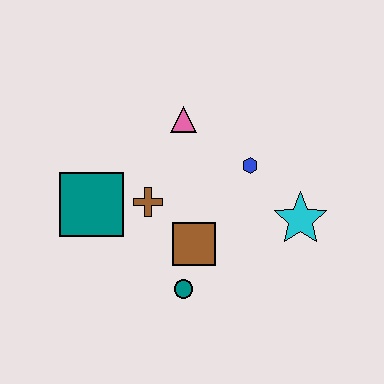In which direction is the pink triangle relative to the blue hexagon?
The pink triangle is to the left of the blue hexagon.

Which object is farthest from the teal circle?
The pink triangle is farthest from the teal circle.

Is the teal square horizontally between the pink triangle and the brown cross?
No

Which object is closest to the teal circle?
The brown square is closest to the teal circle.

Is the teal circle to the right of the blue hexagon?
No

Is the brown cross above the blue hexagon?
No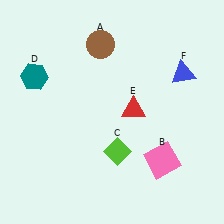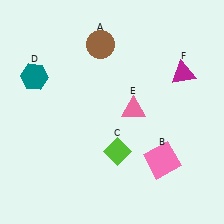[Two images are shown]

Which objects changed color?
E changed from red to pink. F changed from blue to magenta.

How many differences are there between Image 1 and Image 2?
There are 2 differences between the two images.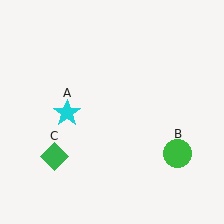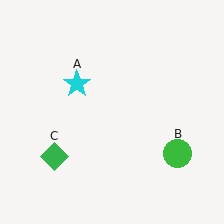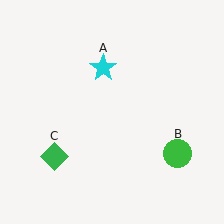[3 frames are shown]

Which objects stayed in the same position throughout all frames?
Green circle (object B) and green diamond (object C) remained stationary.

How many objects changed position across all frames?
1 object changed position: cyan star (object A).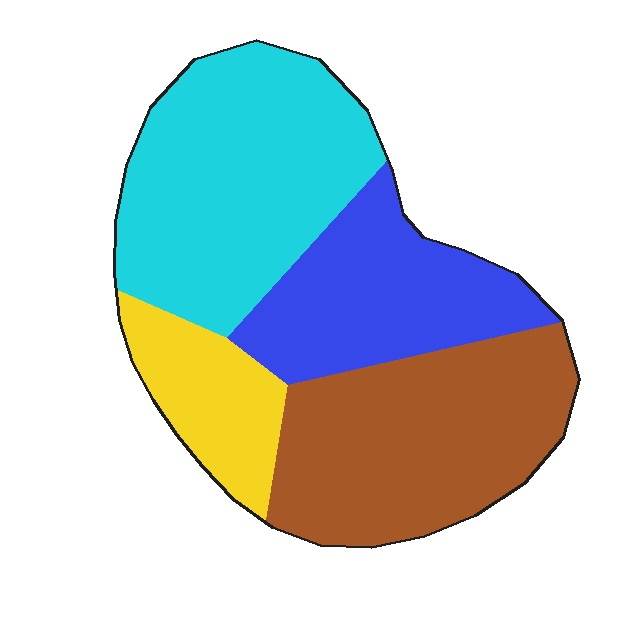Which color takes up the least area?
Yellow, at roughly 15%.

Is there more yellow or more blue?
Blue.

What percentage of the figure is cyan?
Cyan covers about 35% of the figure.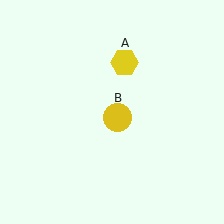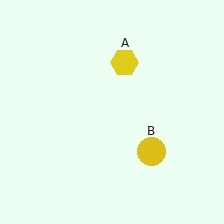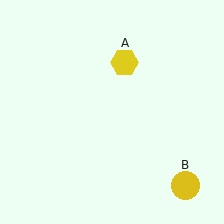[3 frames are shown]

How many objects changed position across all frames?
1 object changed position: yellow circle (object B).